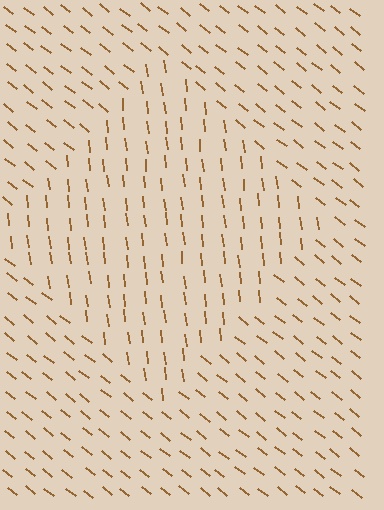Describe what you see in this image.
The image is filled with small brown line segments. A diamond region in the image has lines oriented differently from the surrounding lines, creating a visible texture boundary.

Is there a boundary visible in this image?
Yes, there is a texture boundary formed by a change in line orientation.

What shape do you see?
I see a diamond.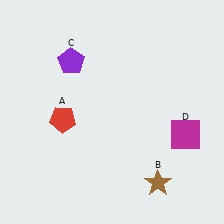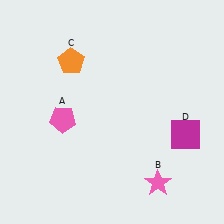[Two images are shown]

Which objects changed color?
A changed from red to pink. B changed from brown to pink. C changed from purple to orange.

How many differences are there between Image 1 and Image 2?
There are 3 differences between the two images.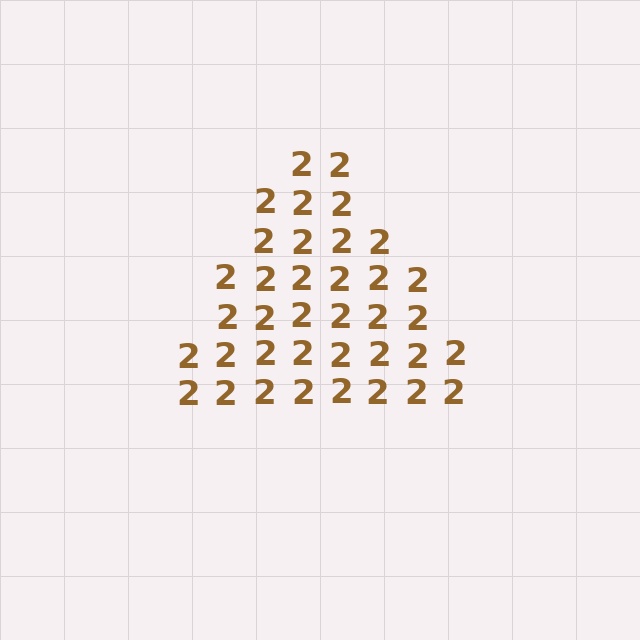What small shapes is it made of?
It is made of small digit 2's.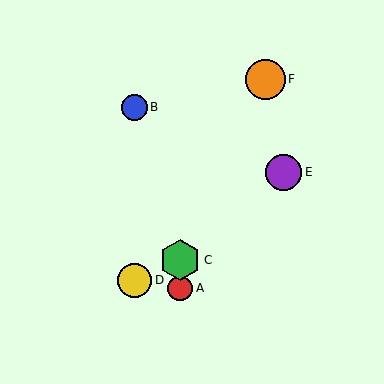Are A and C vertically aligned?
Yes, both are at x≈180.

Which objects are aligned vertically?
Objects A, C are aligned vertically.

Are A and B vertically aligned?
No, A is at x≈180 and B is at x≈134.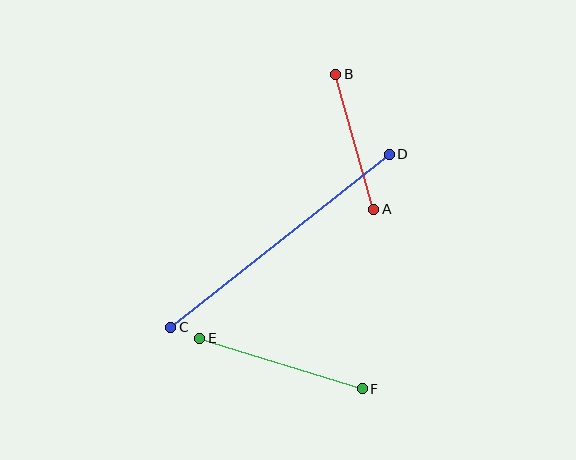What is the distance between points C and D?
The distance is approximately 279 pixels.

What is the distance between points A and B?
The distance is approximately 140 pixels.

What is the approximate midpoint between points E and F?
The midpoint is at approximately (281, 363) pixels.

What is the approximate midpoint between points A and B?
The midpoint is at approximately (355, 142) pixels.